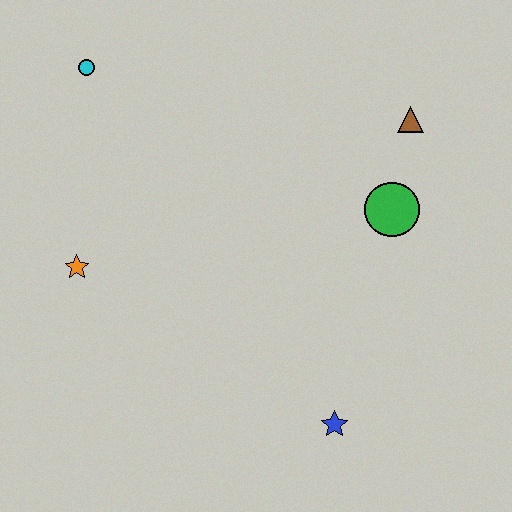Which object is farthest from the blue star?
The cyan circle is farthest from the blue star.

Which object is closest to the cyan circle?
The orange star is closest to the cyan circle.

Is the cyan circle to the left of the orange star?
No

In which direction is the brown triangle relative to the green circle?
The brown triangle is above the green circle.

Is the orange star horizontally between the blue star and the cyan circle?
No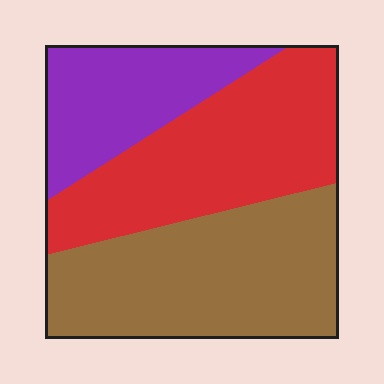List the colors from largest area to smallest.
From largest to smallest: brown, red, purple.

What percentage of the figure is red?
Red covers about 35% of the figure.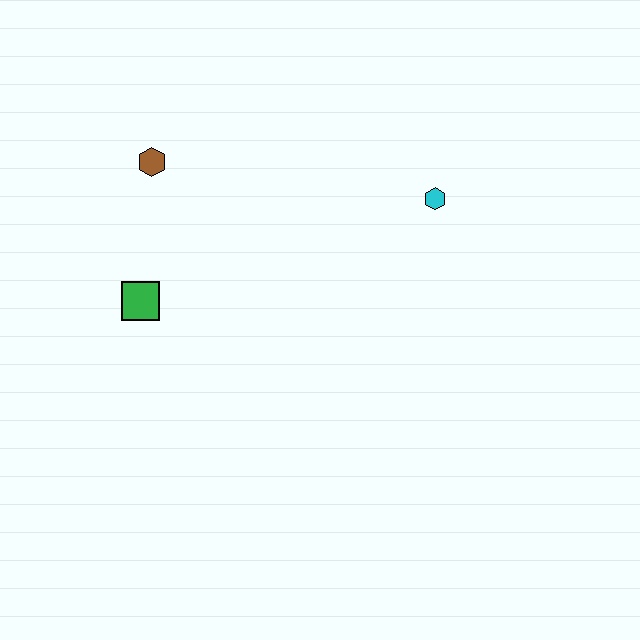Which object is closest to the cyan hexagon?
The brown hexagon is closest to the cyan hexagon.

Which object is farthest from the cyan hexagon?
The green square is farthest from the cyan hexagon.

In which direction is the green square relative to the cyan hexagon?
The green square is to the left of the cyan hexagon.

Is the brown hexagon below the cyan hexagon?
No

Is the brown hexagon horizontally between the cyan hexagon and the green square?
Yes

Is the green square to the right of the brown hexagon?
No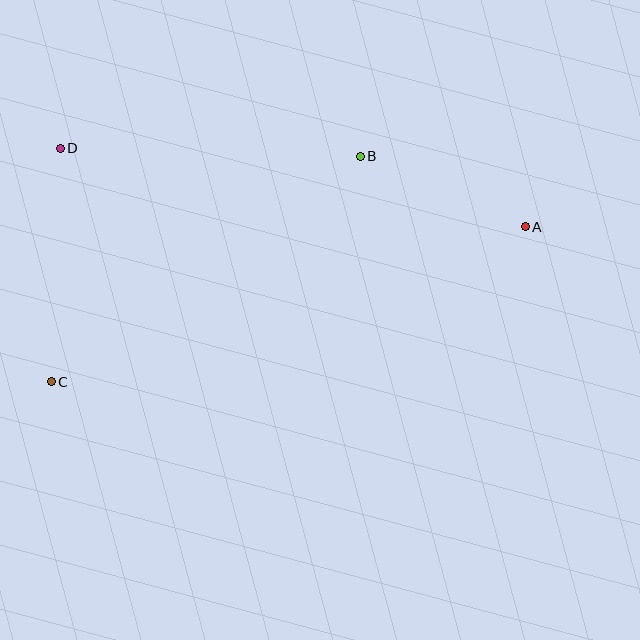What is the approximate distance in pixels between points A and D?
The distance between A and D is approximately 472 pixels.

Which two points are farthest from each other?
Points A and C are farthest from each other.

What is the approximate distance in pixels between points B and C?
The distance between B and C is approximately 382 pixels.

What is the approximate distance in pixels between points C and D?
The distance between C and D is approximately 234 pixels.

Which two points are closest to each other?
Points A and B are closest to each other.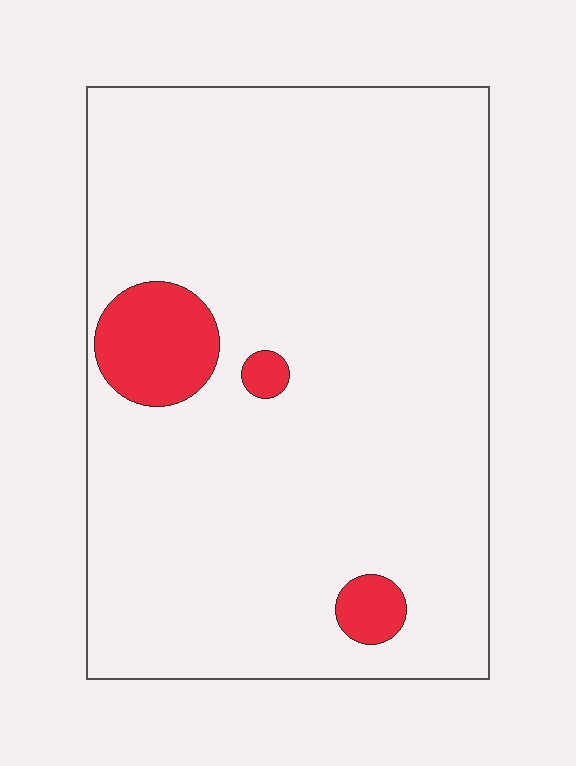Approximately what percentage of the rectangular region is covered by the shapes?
Approximately 10%.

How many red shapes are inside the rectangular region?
3.